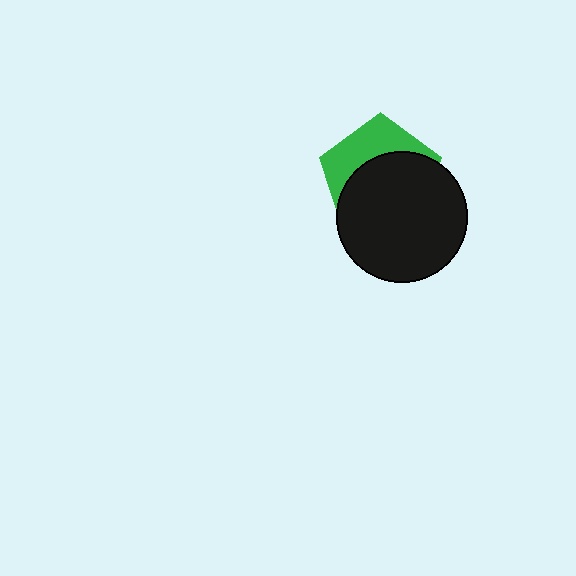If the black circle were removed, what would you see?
You would see the complete green pentagon.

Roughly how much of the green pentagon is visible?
A small part of it is visible (roughly 37%).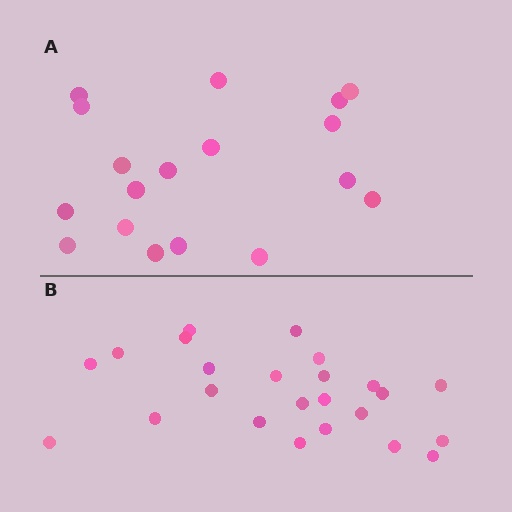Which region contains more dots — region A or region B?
Region B (the bottom region) has more dots.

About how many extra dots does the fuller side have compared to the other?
Region B has about 6 more dots than region A.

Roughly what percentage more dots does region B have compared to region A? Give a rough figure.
About 35% more.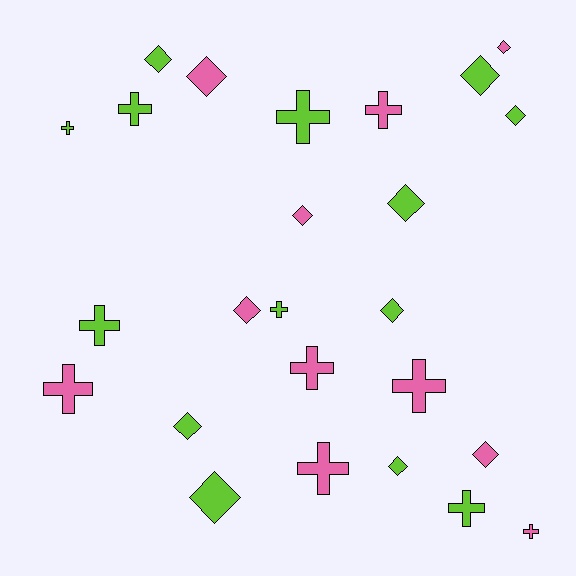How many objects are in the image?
There are 25 objects.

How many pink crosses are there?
There are 6 pink crosses.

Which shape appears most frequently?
Diamond, with 13 objects.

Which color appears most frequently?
Lime, with 14 objects.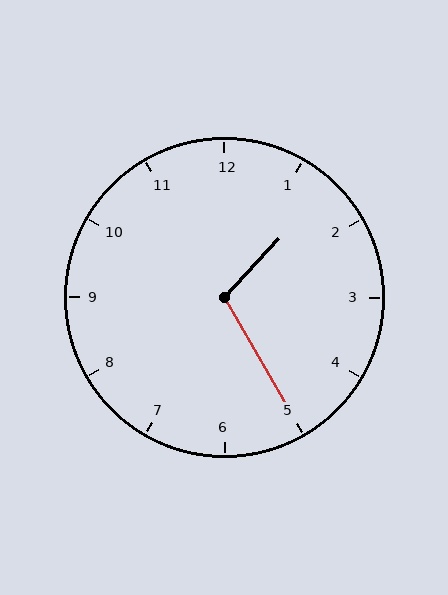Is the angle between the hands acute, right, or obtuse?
It is obtuse.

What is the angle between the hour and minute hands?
Approximately 108 degrees.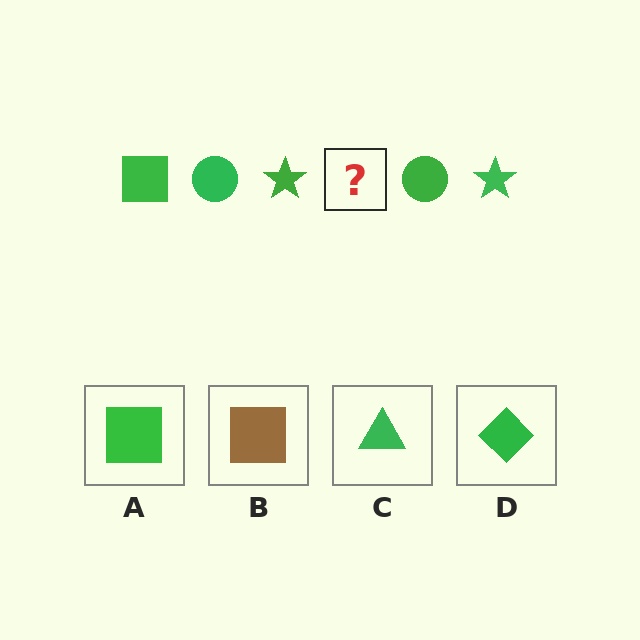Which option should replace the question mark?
Option A.